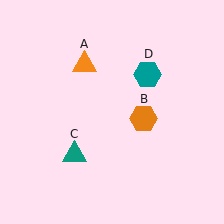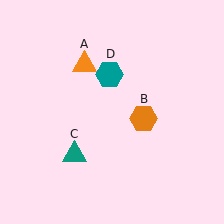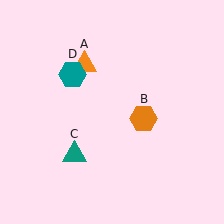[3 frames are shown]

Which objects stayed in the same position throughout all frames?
Orange triangle (object A) and orange hexagon (object B) and teal triangle (object C) remained stationary.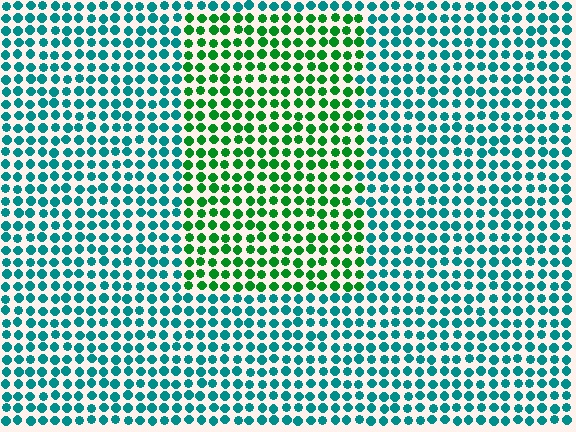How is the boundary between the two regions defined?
The boundary is defined purely by a slight shift in hue (about 47 degrees). Spacing, size, and orientation are identical on both sides.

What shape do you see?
I see a rectangle.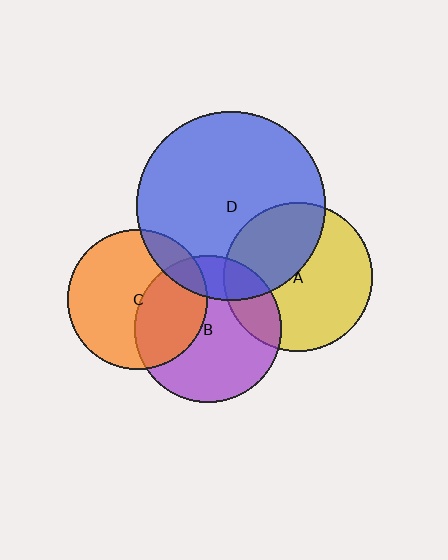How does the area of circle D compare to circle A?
Approximately 1.6 times.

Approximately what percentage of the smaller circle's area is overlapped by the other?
Approximately 15%.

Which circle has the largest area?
Circle D (blue).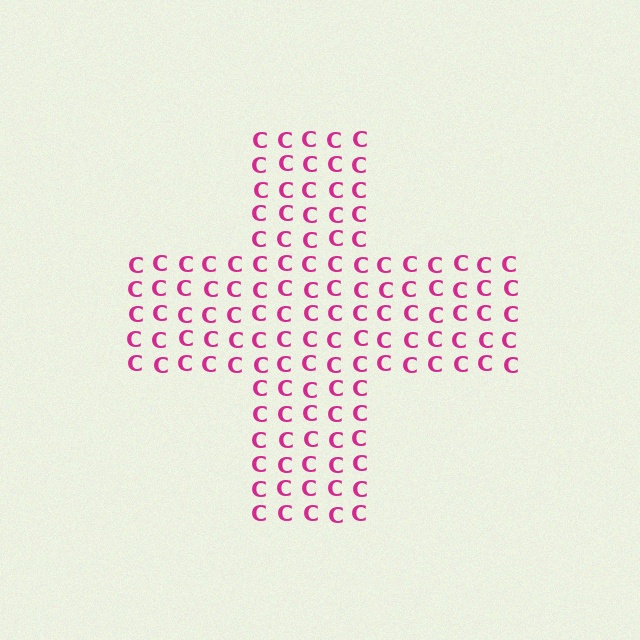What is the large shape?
The large shape is a cross.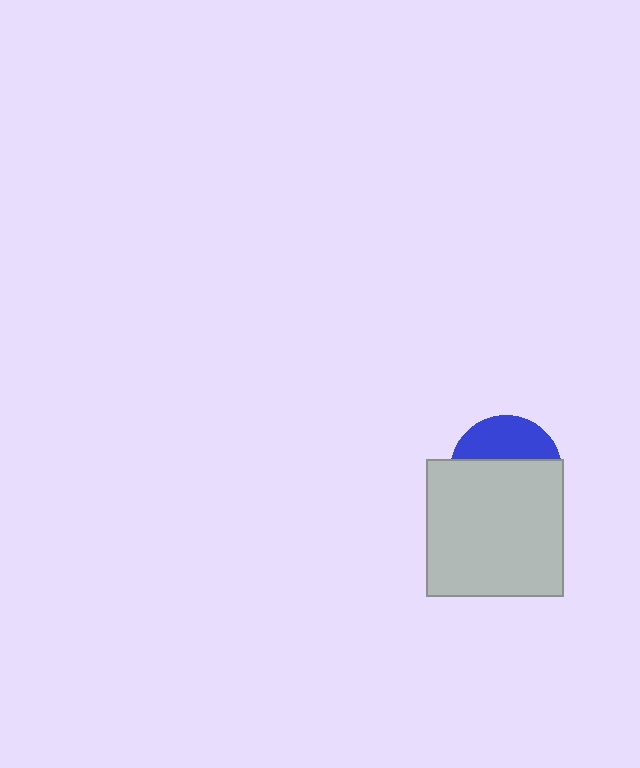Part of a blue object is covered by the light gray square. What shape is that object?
It is a circle.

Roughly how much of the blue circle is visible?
A small part of it is visible (roughly 37%).